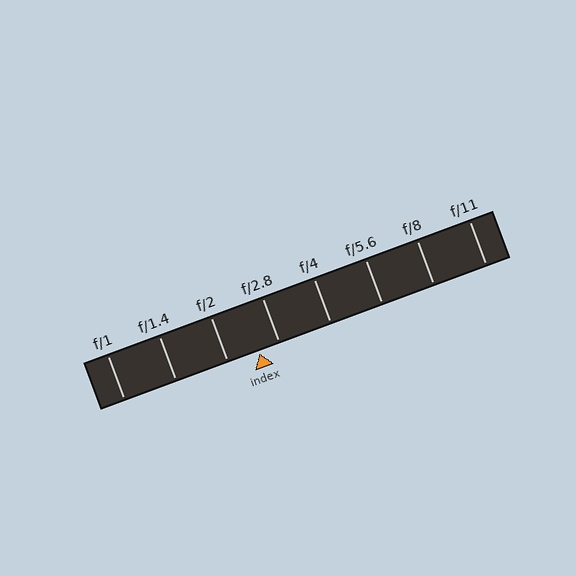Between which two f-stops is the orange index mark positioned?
The index mark is between f/2 and f/2.8.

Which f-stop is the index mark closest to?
The index mark is closest to f/2.8.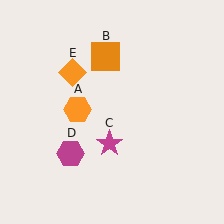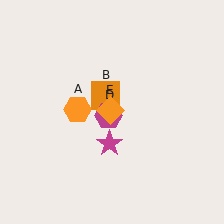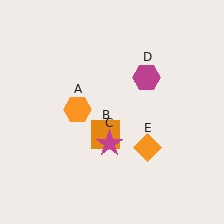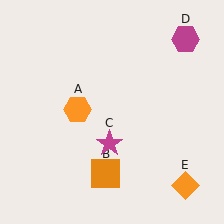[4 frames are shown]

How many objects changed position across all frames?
3 objects changed position: orange square (object B), magenta hexagon (object D), orange diamond (object E).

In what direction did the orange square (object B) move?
The orange square (object B) moved down.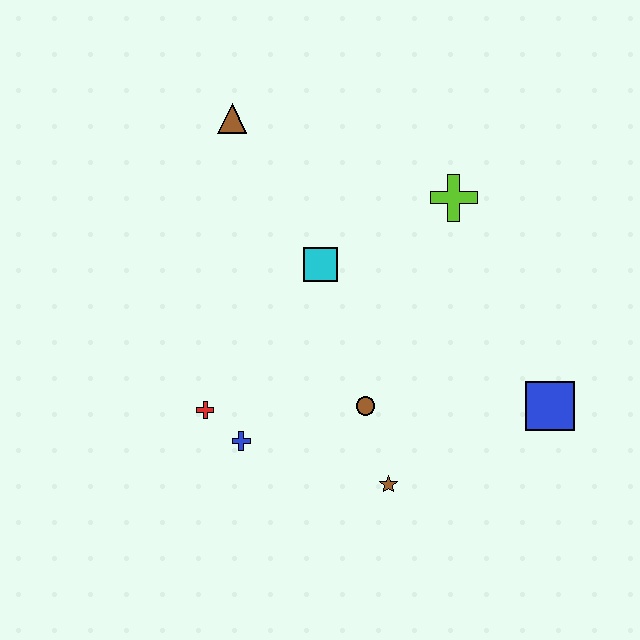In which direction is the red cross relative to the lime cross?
The red cross is to the left of the lime cross.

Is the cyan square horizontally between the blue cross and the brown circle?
Yes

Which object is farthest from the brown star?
The brown triangle is farthest from the brown star.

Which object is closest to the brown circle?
The brown star is closest to the brown circle.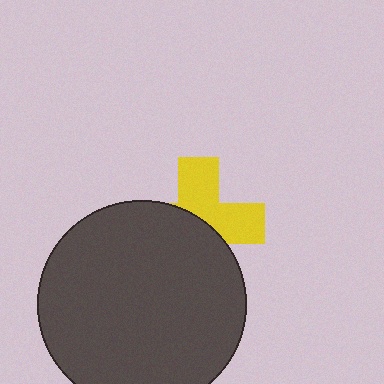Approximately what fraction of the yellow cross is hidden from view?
Roughly 53% of the yellow cross is hidden behind the dark gray circle.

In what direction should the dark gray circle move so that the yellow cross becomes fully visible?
The dark gray circle should move down. That is the shortest direction to clear the overlap and leave the yellow cross fully visible.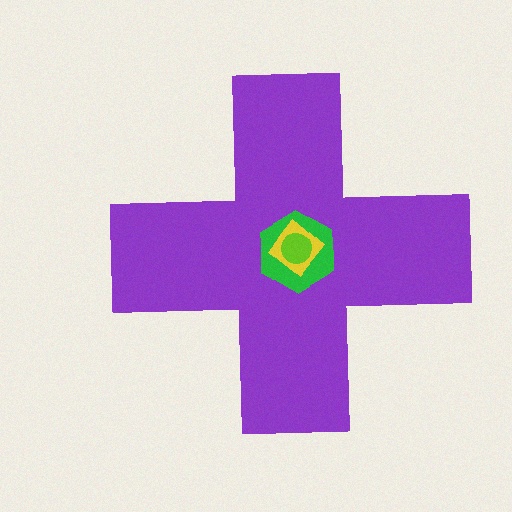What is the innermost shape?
The lime circle.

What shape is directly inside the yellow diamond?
The lime circle.